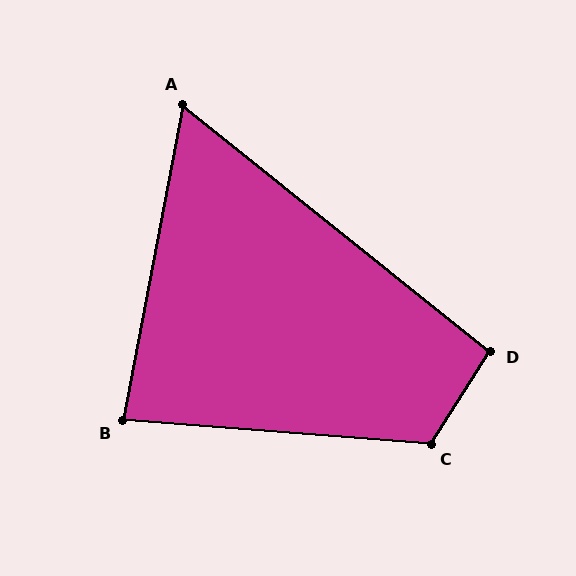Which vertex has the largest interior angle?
C, at approximately 118 degrees.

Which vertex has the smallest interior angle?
A, at approximately 62 degrees.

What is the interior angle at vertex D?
Approximately 96 degrees (obtuse).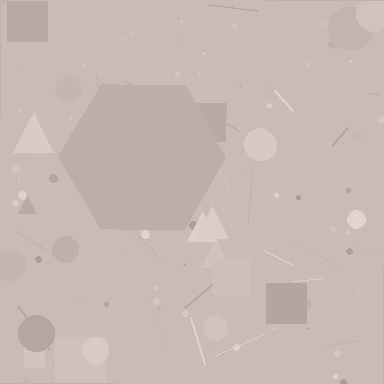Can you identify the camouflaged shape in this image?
The camouflaged shape is a hexagon.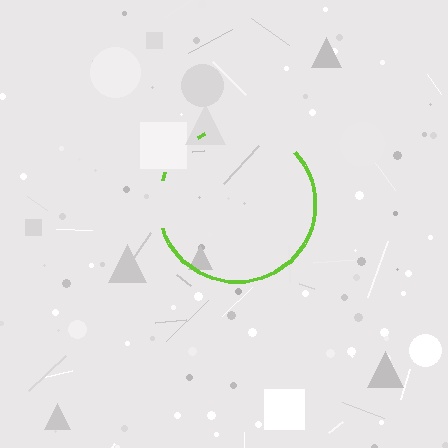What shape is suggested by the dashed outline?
The dashed outline suggests a circle.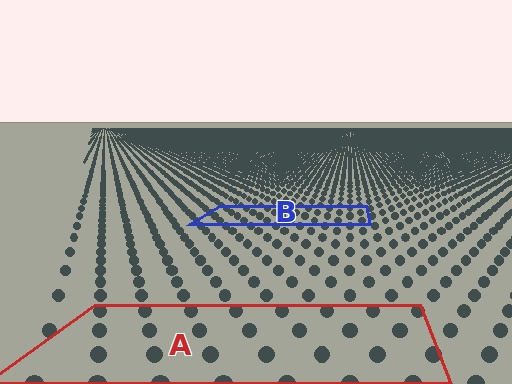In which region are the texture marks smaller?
The texture marks are smaller in region B, because it is farther away.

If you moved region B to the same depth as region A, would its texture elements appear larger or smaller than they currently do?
They would appear larger. At a closer depth, the same texture elements are projected at a bigger on-screen size.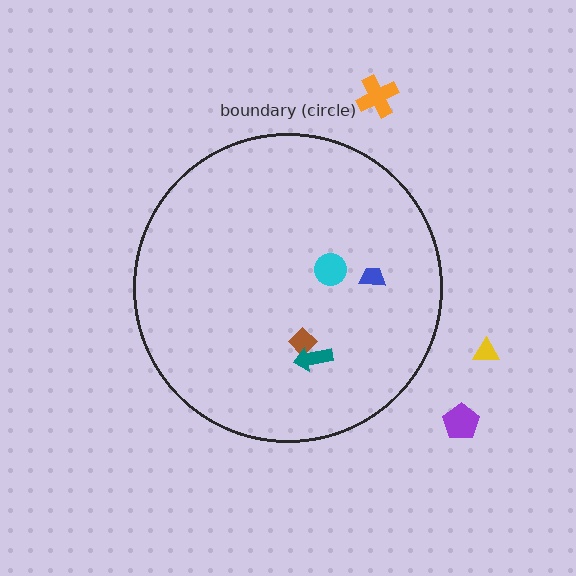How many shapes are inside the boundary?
4 inside, 3 outside.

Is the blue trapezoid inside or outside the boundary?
Inside.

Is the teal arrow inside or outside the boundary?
Inside.